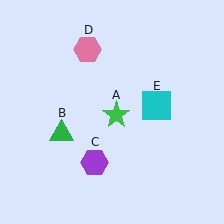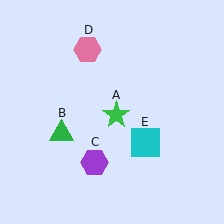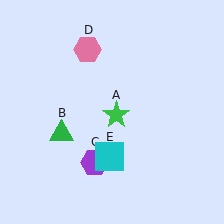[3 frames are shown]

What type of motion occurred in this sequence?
The cyan square (object E) rotated clockwise around the center of the scene.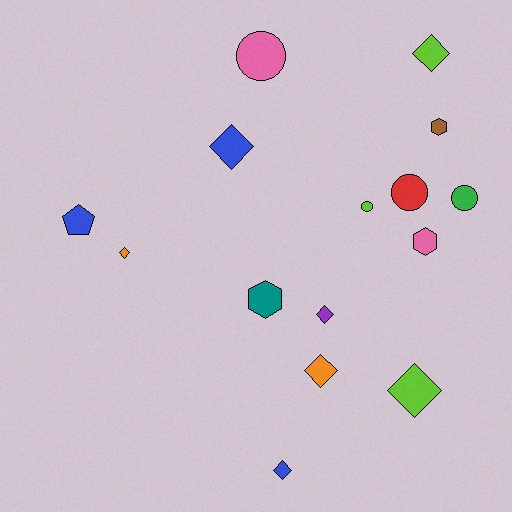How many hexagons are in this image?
There are 3 hexagons.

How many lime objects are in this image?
There are 3 lime objects.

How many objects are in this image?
There are 15 objects.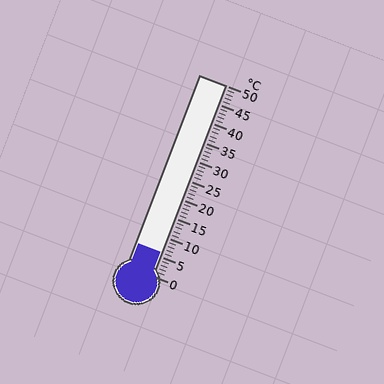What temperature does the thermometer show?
The thermometer shows approximately 6°C.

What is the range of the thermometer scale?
The thermometer scale ranges from 0°C to 50°C.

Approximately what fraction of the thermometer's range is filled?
The thermometer is filled to approximately 10% of its range.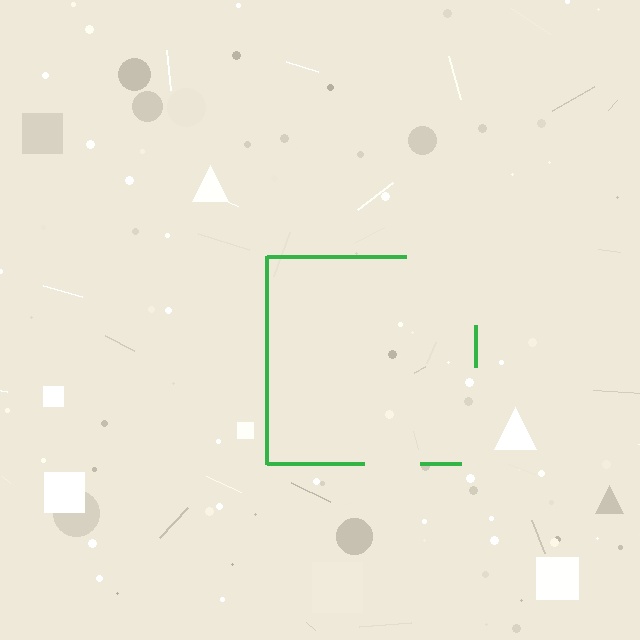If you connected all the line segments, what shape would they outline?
They would outline a square.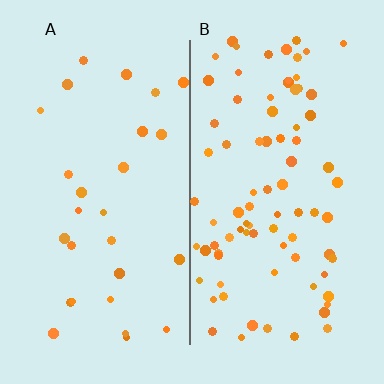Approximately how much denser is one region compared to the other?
Approximately 3.0× — region B over region A.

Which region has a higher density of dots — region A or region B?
B (the right).